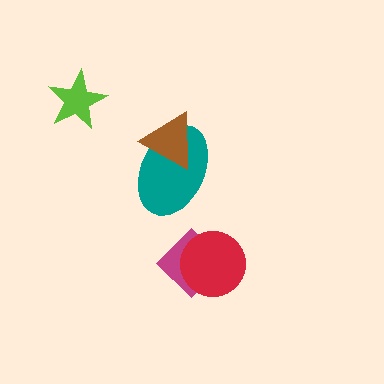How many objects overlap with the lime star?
0 objects overlap with the lime star.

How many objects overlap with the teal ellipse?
1 object overlaps with the teal ellipse.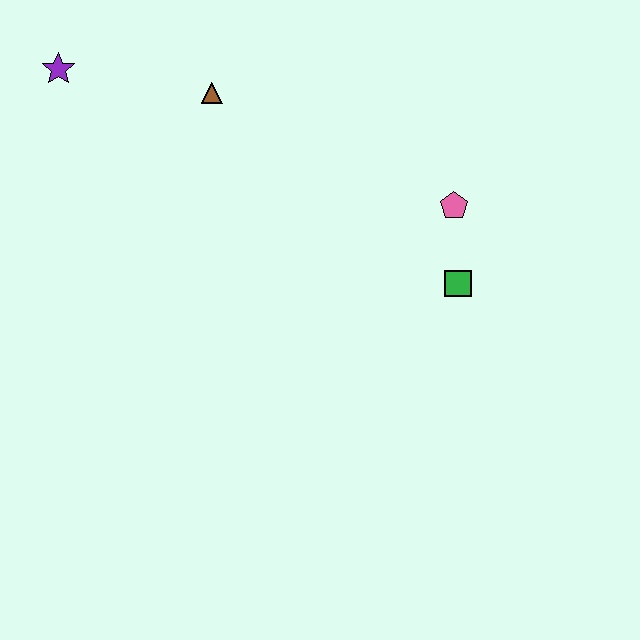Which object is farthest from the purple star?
The green square is farthest from the purple star.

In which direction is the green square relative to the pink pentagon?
The green square is below the pink pentagon.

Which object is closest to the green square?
The pink pentagon is closest to the green square.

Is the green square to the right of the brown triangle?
Yes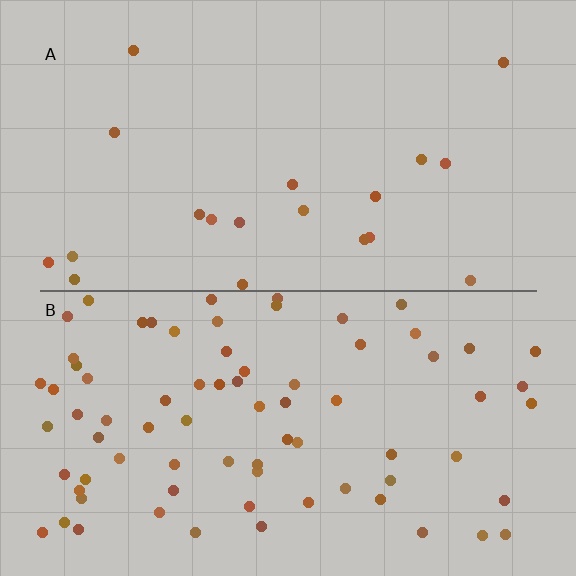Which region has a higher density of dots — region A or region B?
B (the bottom).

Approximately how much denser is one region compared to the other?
Approximately 3.9× — region B over region A.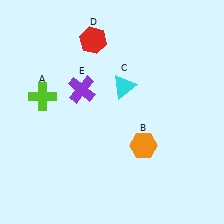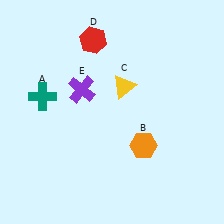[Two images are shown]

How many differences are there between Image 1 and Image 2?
There are 2 differences between the two images.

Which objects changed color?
A changed from lime to teal. C changed from cyan to yellow.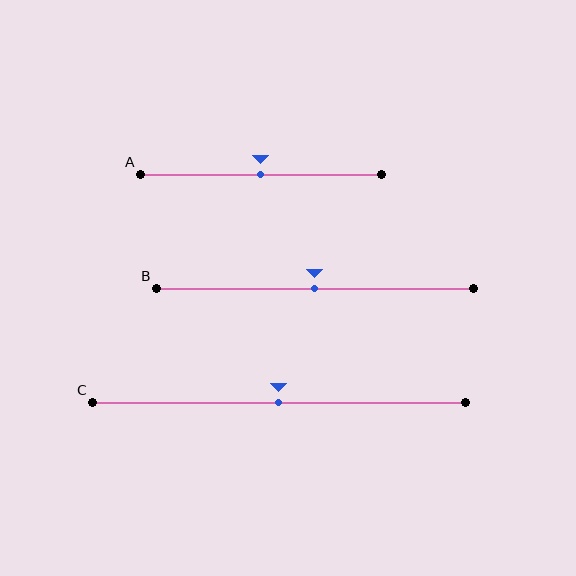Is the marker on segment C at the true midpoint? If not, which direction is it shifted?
Yes, the marker on segment C is at the true midpoint.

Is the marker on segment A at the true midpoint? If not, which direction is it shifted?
Yes, the marker on segment A is at the true midpoint.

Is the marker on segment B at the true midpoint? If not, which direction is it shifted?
Yes, the marker on segment B is at the true midpoint.